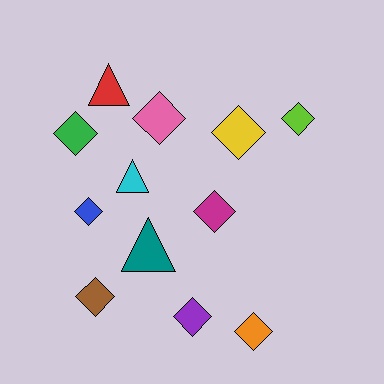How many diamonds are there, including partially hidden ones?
There are 9 diamonds.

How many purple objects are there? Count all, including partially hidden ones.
There is 1 purple object.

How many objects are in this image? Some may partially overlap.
There are 12 objects.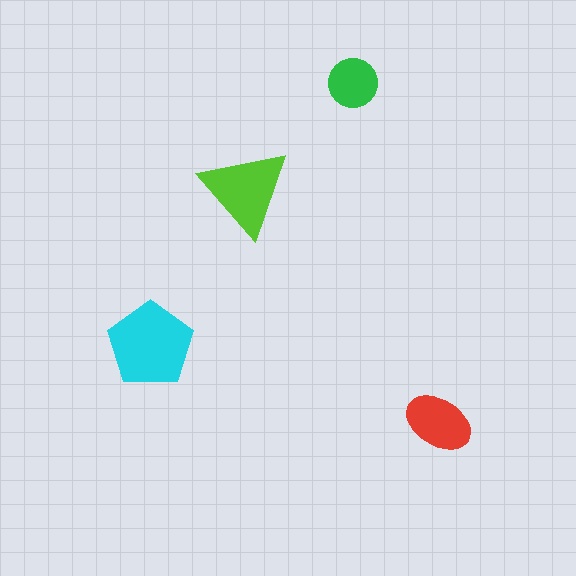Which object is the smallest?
The green circle.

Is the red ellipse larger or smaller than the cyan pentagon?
Smaller.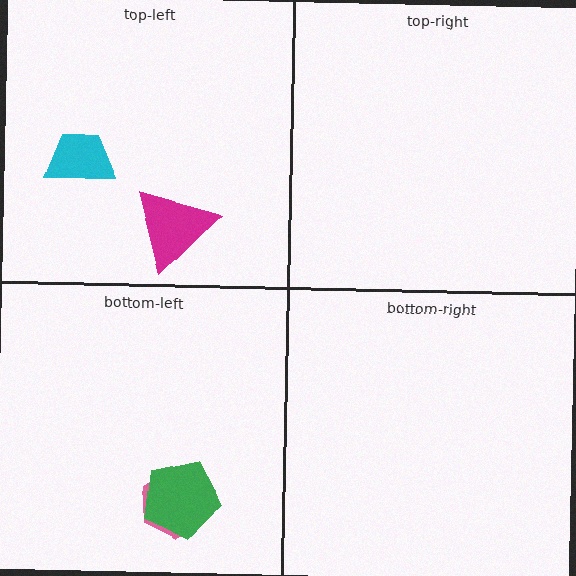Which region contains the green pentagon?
The bottom-left region.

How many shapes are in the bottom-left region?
2.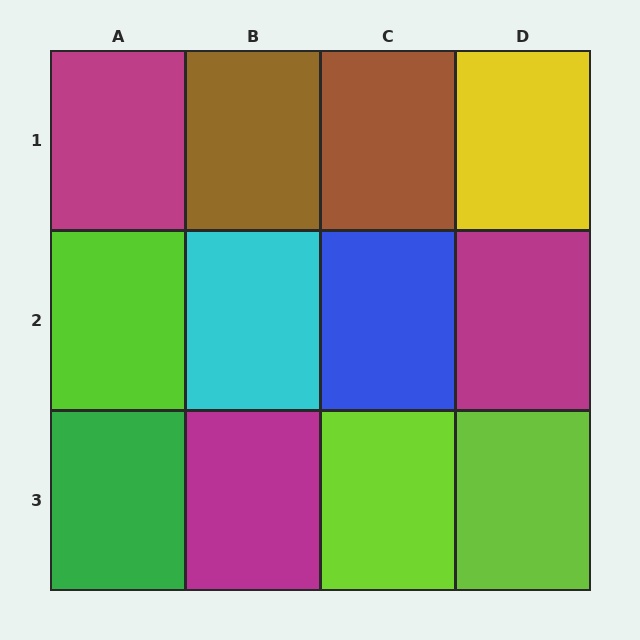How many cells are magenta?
3 cells are magenta.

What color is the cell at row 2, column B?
Cyan.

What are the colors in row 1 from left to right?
Magenta, brown, brown, yellow.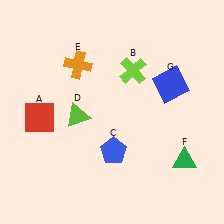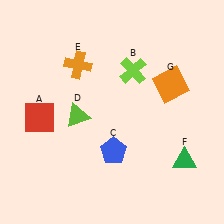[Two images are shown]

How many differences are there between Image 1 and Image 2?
There is 1 difference between the two images.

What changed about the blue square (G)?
In Image 1, G is blue. In Image 2, it changed to orange.